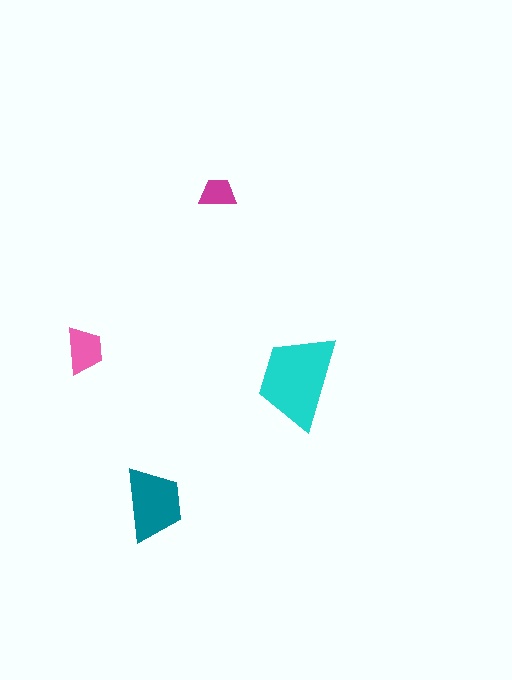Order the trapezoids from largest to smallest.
the cyan one, the teal one, the pink one, the magenta one.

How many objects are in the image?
There are 4 objects in the image.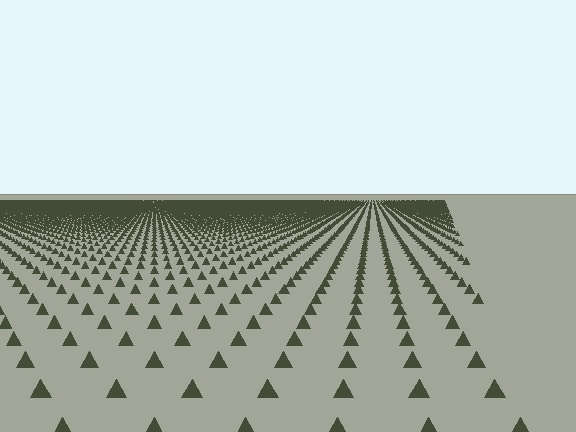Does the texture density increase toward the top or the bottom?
Density increases toward the top.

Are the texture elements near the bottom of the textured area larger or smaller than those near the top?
Larger. Near the bottom, elements are closer to the viewer and appear at a bigger on-screen size.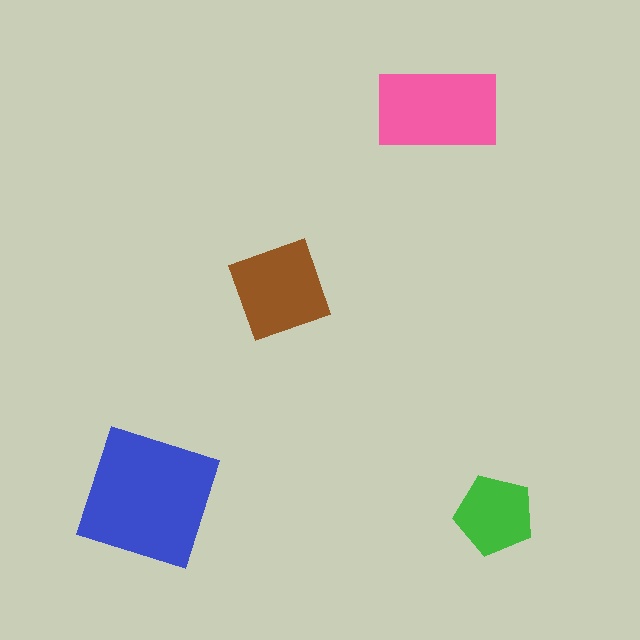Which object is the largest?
The blue square.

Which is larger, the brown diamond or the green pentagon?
The brown diamond.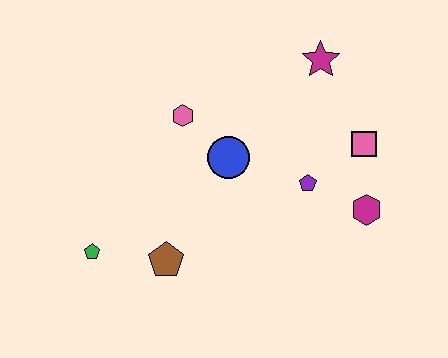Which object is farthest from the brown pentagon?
The magenta star is farthest from the brown pentagon.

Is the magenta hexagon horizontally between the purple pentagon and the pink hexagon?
No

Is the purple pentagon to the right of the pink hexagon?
Yes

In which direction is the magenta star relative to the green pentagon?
The magenta star is to the right of the green pentagon.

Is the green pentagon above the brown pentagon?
Yes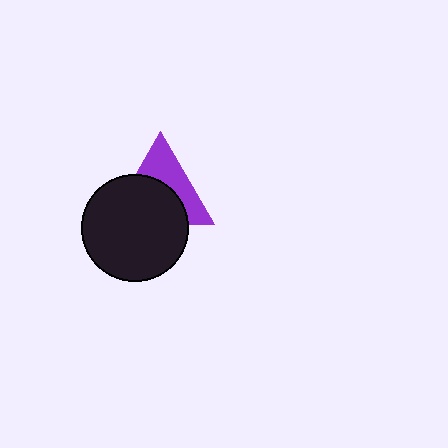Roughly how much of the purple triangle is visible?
A small part of it is visible (roughly 45%).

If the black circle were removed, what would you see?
You would see the complete purple triangle.